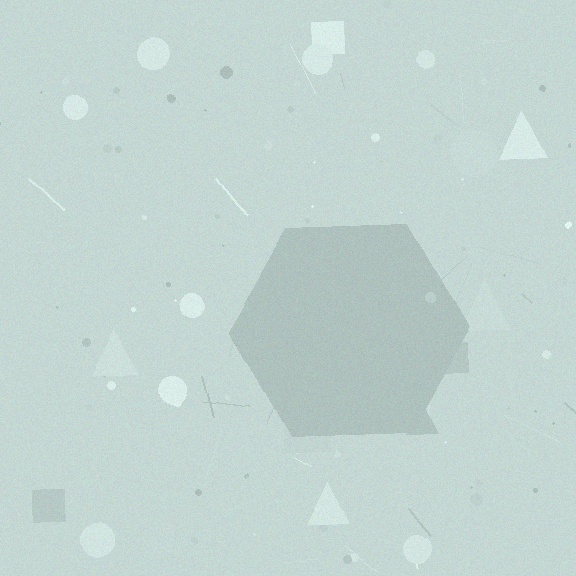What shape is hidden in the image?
A hexagon is hidden in the image.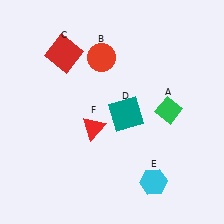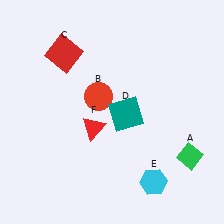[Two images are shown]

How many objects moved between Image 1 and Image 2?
2 objects moved between the two images.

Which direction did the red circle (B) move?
The red circle (B) moved down.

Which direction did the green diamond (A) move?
The green diamond (A) moved down.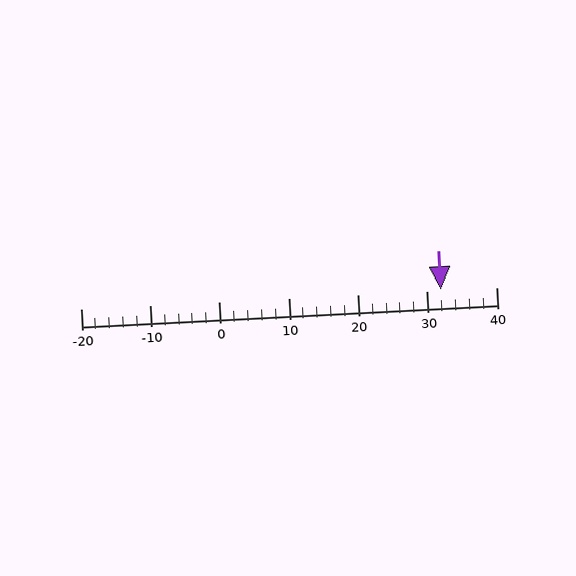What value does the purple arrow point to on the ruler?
The purple arrow points to approximately 32.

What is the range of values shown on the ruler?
The ruler shows values from -20 to 40.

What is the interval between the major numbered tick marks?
The major tick marks are spaced 10 units apart.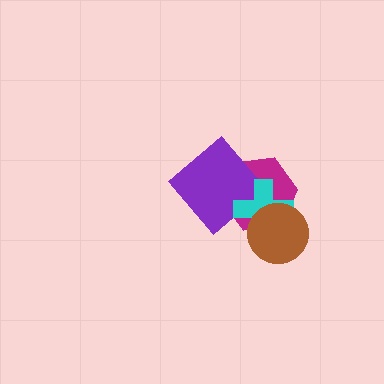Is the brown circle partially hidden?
No, no other shape covers it.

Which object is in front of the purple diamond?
The cyan cross is in front of the purple diamond.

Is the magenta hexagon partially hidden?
Yes, it is partially covered by another shape.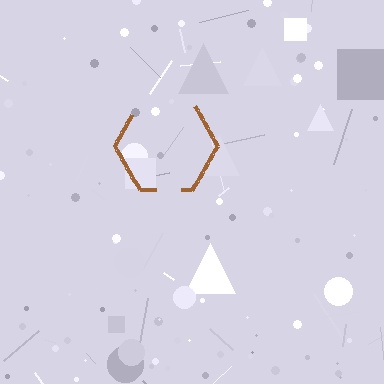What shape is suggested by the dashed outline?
The dashed outline suggests a hexagon.